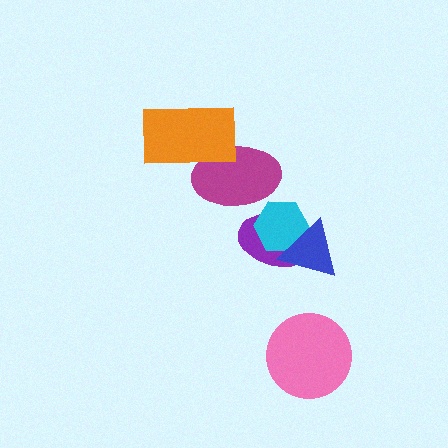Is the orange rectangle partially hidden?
No, no other shape covers it.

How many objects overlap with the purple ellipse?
3 objects overlap with the purple ellipse.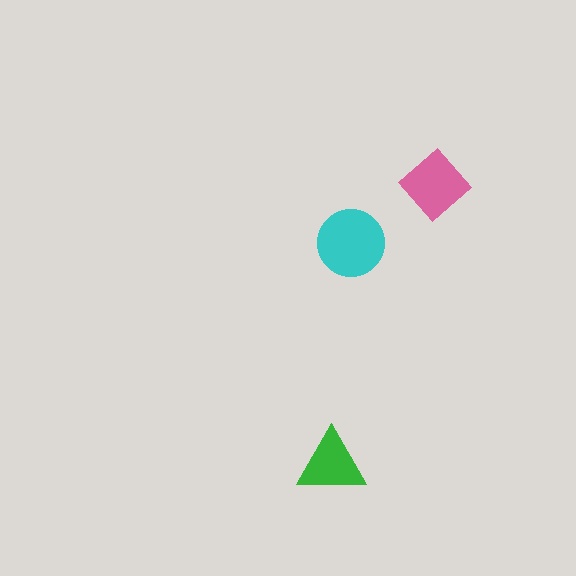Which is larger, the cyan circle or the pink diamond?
The cyan circle.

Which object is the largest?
The cyan circle.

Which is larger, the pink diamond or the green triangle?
The pink diamond.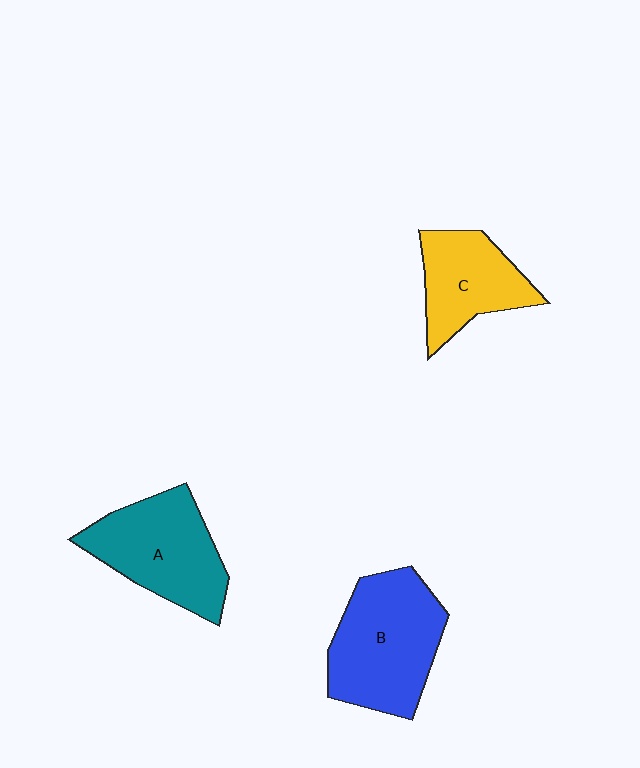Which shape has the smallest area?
Shape C (yellow).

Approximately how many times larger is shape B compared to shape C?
Approximately 1.5 times.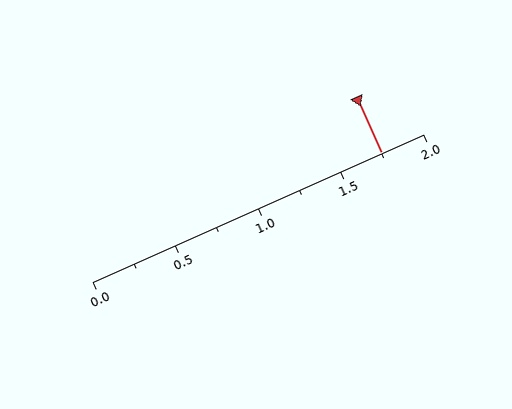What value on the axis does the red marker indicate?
The marker indicates approximately 1.75.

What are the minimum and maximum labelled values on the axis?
The axis runs from 0.0 to 2.0.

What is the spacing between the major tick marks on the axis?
The major ticks are spaced 0.5 apart.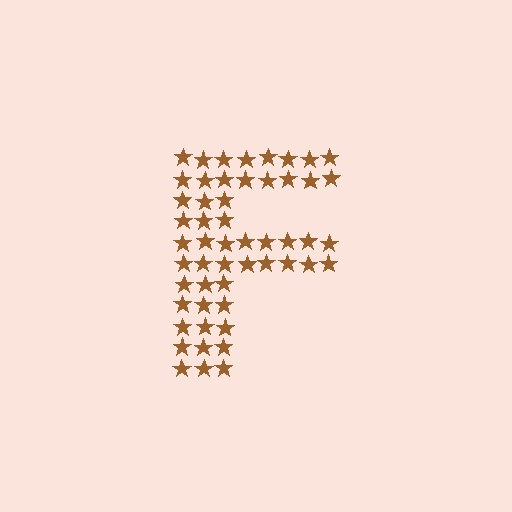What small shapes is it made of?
It is made of small stars.